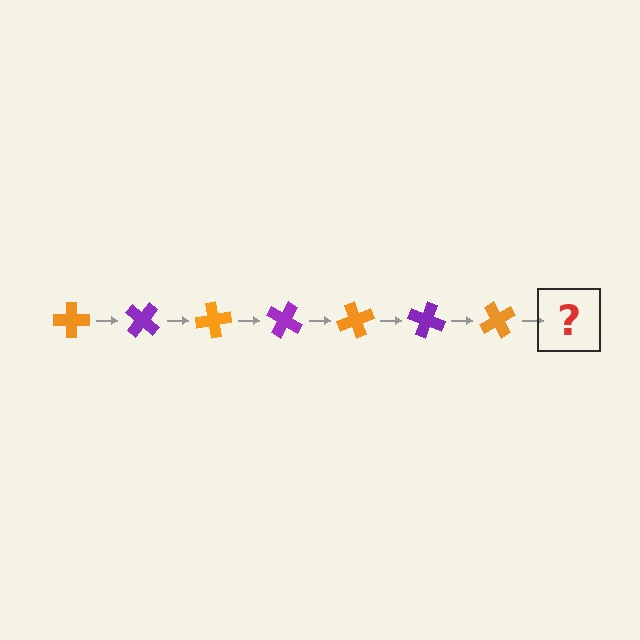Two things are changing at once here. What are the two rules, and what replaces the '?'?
The two rules are that it rotates 40 degrees each step and the color cycles through orange and purple. The '?' should be a purple cross, rotated 280 degrees from the start.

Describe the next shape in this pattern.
It should be a purple cross, rotated 280 degrees from the start.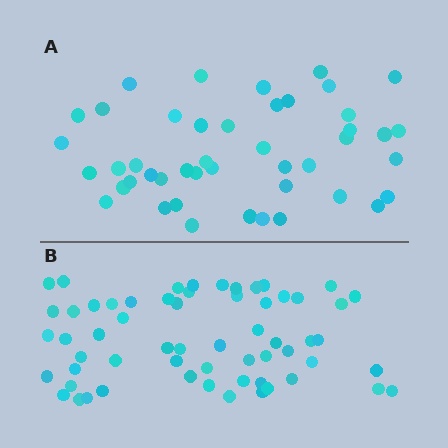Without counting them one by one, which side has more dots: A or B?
Region B (the bottom region) has more dots.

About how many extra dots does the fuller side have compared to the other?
Region B has approximately 15 more dots than region A.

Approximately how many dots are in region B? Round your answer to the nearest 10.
About 60 dots.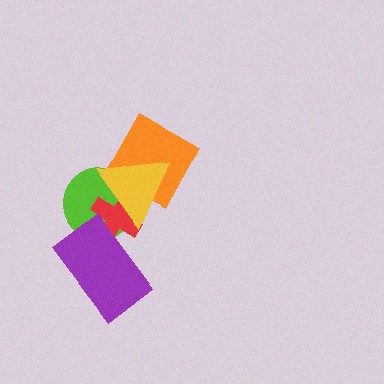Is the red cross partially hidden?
Yes, it is partially covered by another shape.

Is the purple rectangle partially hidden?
No, no other shape covers it.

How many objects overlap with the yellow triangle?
3 objects overlap with the yellow triangle.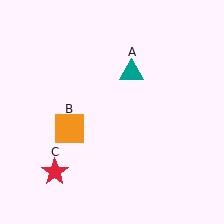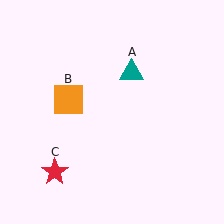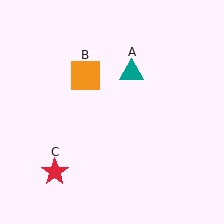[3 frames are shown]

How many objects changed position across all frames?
1 object changed position: orange square (object B).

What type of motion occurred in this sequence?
The orange square (object B) rotated clockwise around the center of the scene.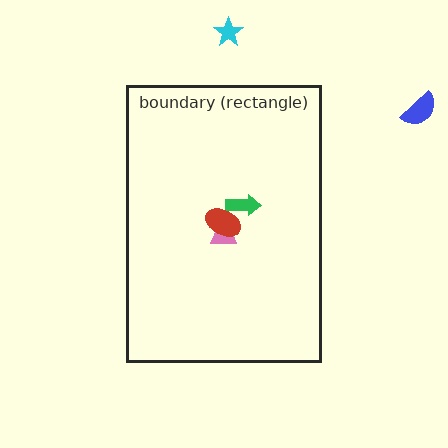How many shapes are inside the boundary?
3 inside, 2 outside.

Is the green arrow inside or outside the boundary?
Inside.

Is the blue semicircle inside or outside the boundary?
Outside.